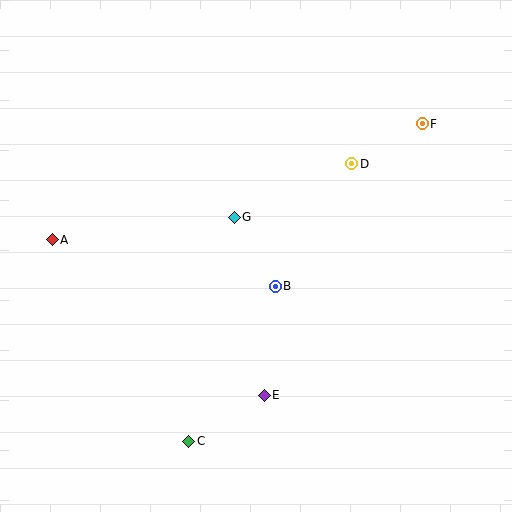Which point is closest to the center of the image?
Point B at (275, 286) is closest to the center.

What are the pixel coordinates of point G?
Point G is at (234, 217).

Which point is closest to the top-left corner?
Point A is closest to the top-left corner.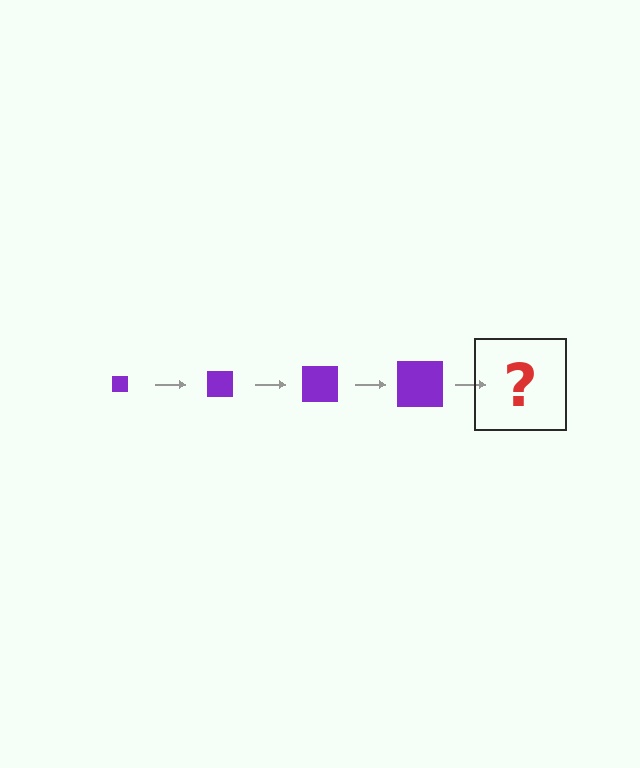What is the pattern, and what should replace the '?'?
The pattern is that the square gets progressively larger each step. The '?' should be a purple square, larger than the previous one.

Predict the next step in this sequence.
The next step is a purple square, larger than the previous one.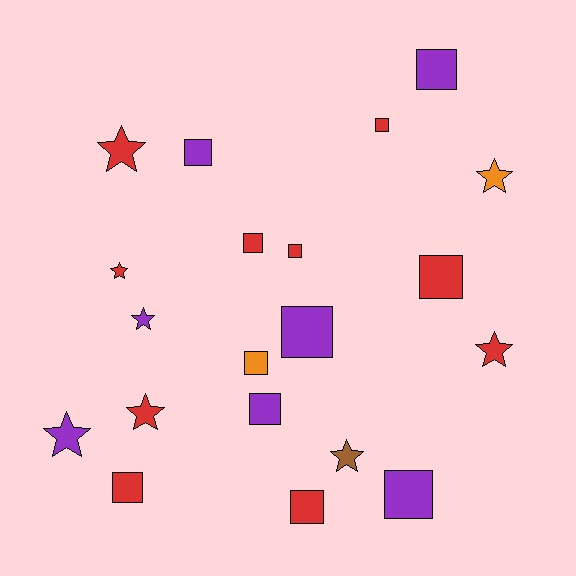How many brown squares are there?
There are no brown squares.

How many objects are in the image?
There are 20 objects.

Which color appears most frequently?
Red, with 10 objects.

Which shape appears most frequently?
Square, with 12 objects.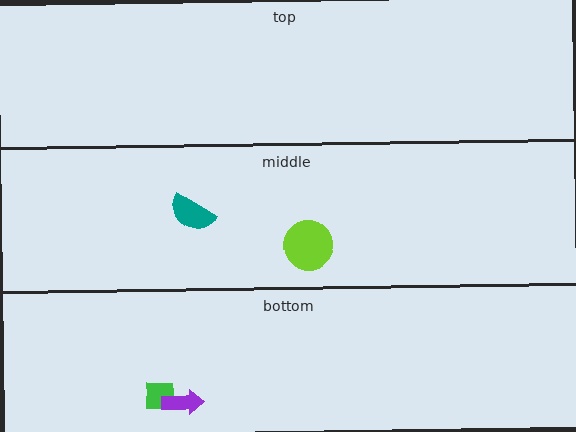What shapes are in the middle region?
The teal semicircle, the lime circle.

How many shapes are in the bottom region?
2.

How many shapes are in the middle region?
2.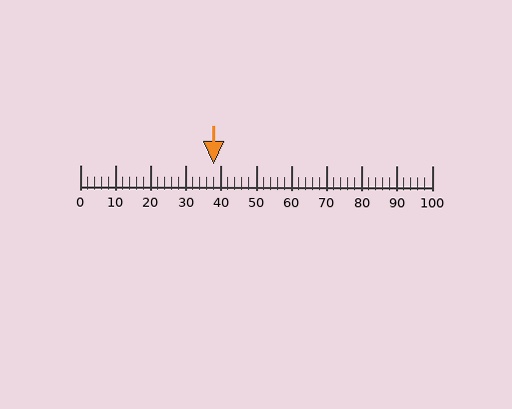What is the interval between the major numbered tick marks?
The major tick marks are spaced 10 units apart.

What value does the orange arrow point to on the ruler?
The orange arrow points to approximately 38.